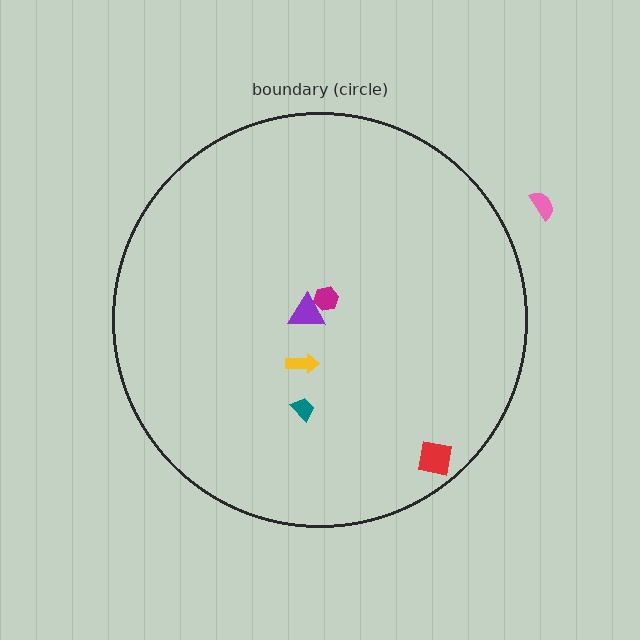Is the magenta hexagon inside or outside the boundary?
Inside.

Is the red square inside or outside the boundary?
Inside.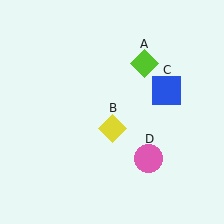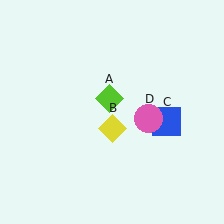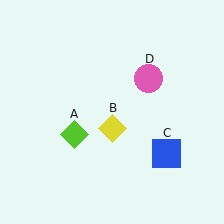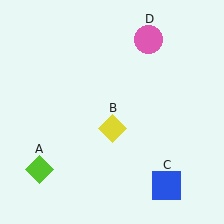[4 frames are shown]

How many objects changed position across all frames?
3 objects changed position: lime diamond (object A), blue square (object C), pink circle (object D).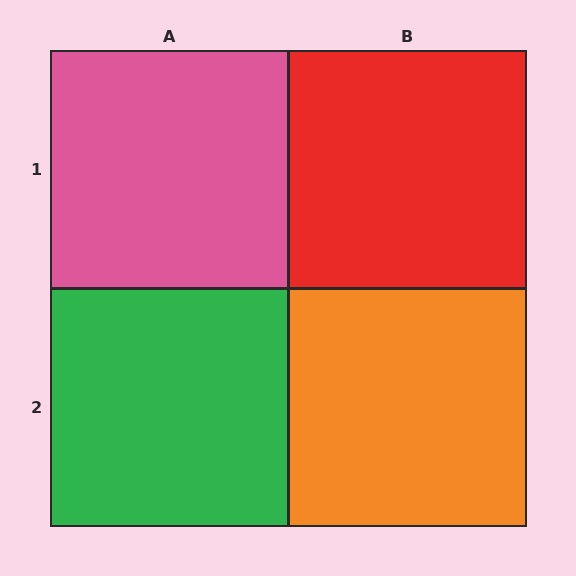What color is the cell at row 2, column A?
Green.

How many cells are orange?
1 cell is orange.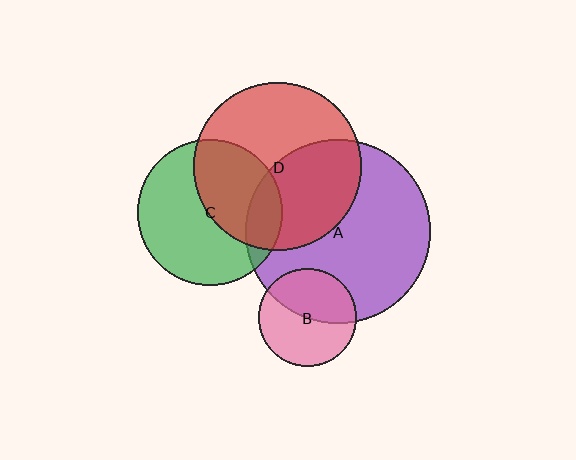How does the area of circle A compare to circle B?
Approximately 3.5 times.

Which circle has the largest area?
Circle A (purple).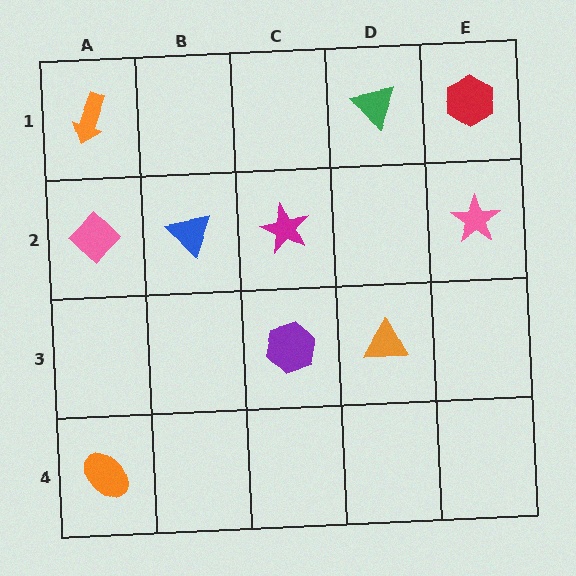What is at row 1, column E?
A red hexagon.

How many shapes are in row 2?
4 shapes.